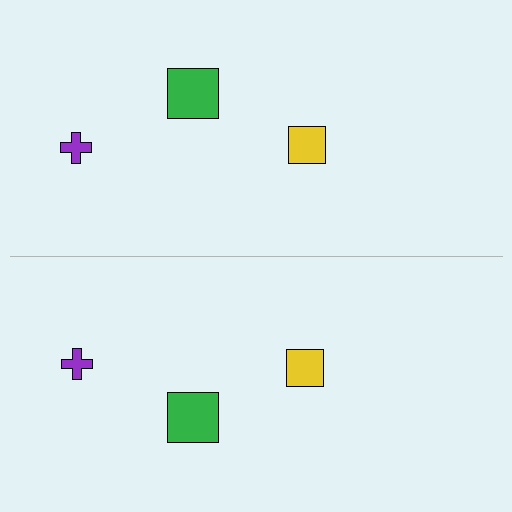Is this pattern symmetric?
Yes, this pattern has bilateral (reflection) symmetry.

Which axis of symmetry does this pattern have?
The pattern has a horizontal axis of symmetry running through the center of the image.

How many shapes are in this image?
There are 6 shapes in this image.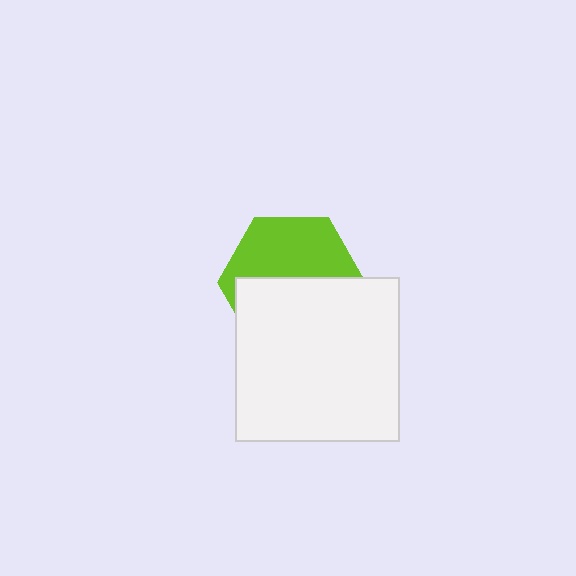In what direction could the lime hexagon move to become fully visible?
The lime hexagon could move up. That would shift it out from behind the white square entirely.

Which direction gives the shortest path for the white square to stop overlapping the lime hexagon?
Moving down gives the shortest separation.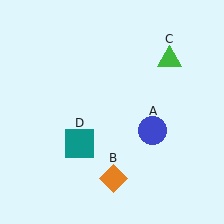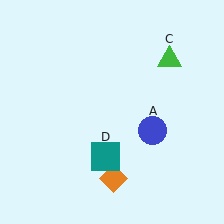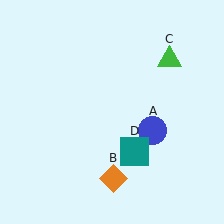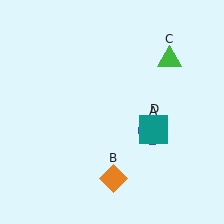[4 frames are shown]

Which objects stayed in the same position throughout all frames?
Blue circle (object A) and orange diamond (object B) and green triangle (object C) remained stationary.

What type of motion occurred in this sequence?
The teal square (object D) rotated counterclockwise around the center of the scene.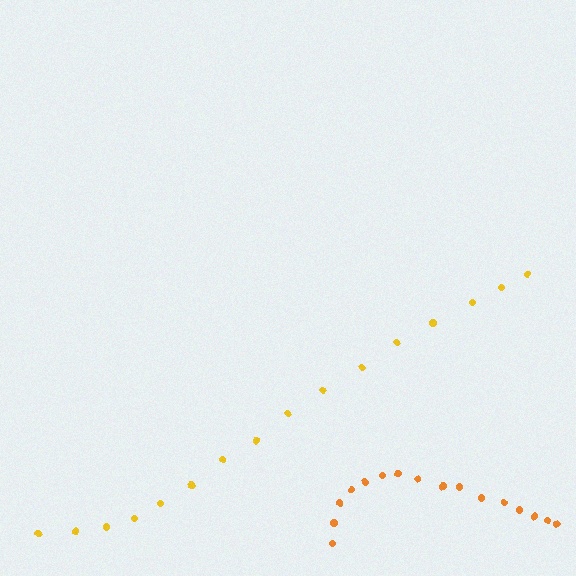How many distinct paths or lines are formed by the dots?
There are 2 distinct paths.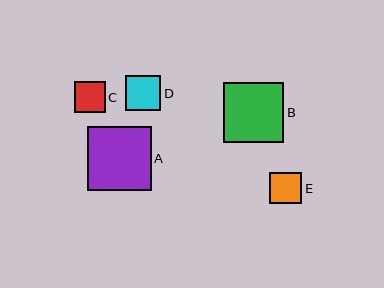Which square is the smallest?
Square C is the smallest with a size of approximately 31 pixels.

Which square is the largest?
Square A is the largest with a size of approximately 64 pixels.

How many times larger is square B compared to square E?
Square B is approximately 1.9 times the size of square E.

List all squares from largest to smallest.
From largest to smallest: A, B, D, E, C.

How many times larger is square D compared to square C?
Square D is approximately 1.2 times the size of square C.